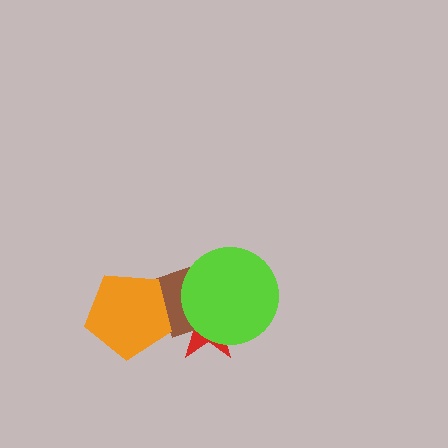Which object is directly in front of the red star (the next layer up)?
The brown square is directly in front of the red star.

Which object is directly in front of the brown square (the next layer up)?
The orange pentagon is directly in front of the brown square.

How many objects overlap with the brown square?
3 objects overlap with the brown square.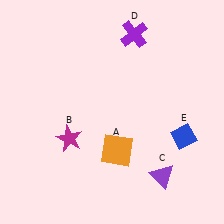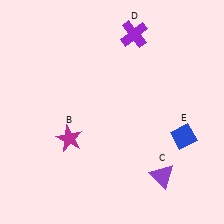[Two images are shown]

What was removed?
The orange square (A) was removed in Image 2.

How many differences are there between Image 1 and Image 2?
There is 1 difference between the two images.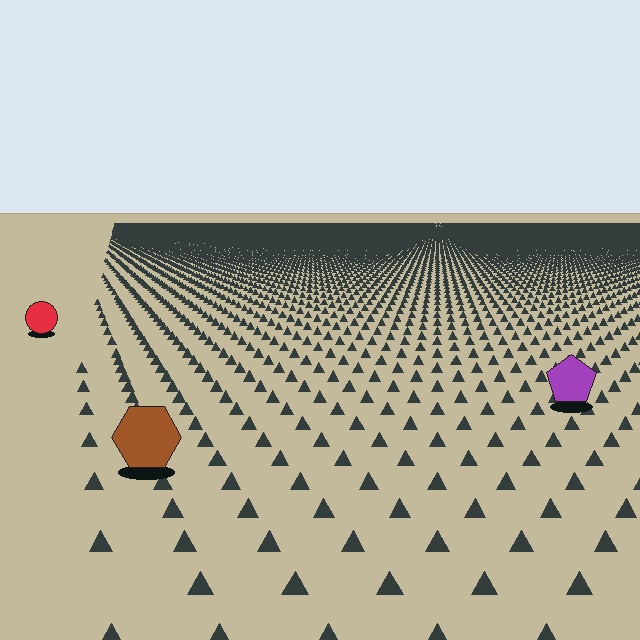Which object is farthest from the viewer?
The red circle is farthest from the viewer. It appears smaller and the ground texture around it is denser.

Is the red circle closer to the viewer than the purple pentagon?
No. The purple pentagon is closer — you can tell from the texture gradient: the ground texture is coarser near it.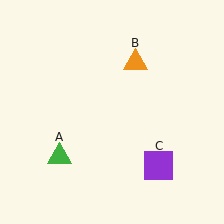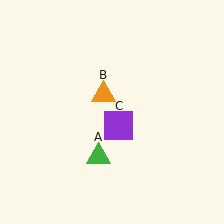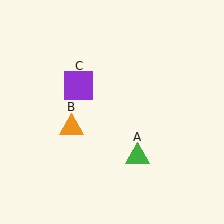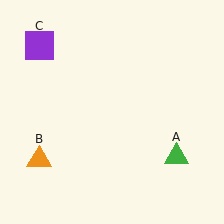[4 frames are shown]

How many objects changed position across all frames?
3 objects changed position: green triangle (object A), orange triangle (object B), purple square (object C).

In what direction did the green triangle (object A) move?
The green triangle (object A) moved right.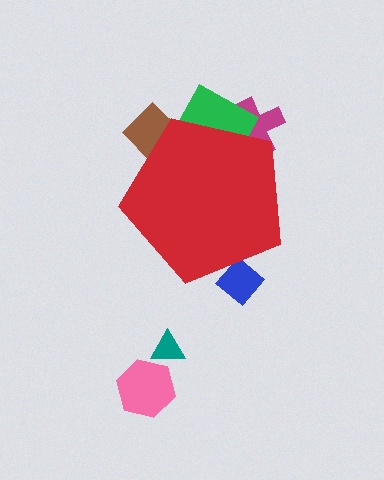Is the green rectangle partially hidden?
Yes, the green rectangle is partially hidden behind the red pentagon.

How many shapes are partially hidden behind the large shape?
4 shapes are partially hidden.